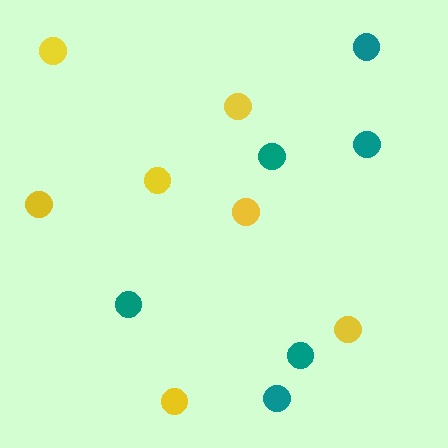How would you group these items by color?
There are 2 groups: one group of yellow circles (7) and one group of teal circles (6).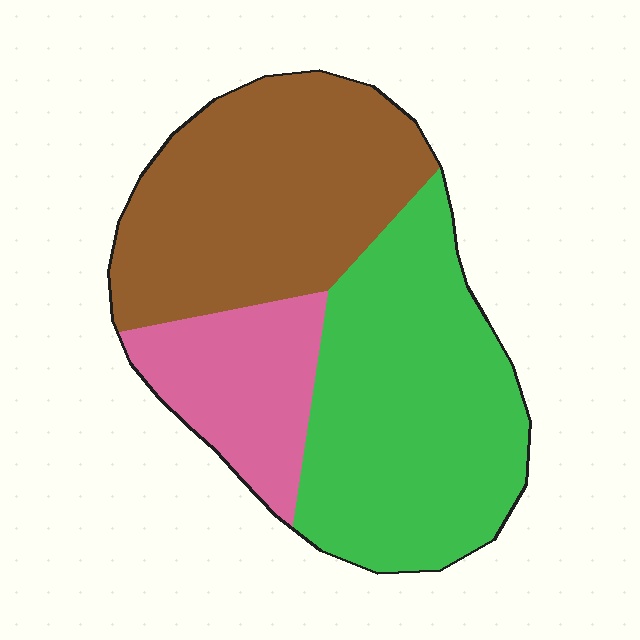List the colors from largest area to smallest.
From largest to smallest: green, brown, pink.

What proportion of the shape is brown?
Brown covers roughly 40% of the shape.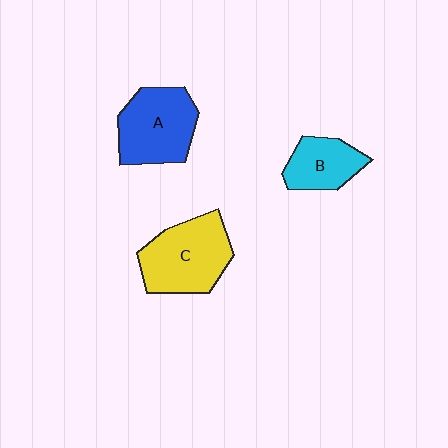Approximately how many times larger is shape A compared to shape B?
Approximately 1.5 times.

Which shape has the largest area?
Shape C (yellow).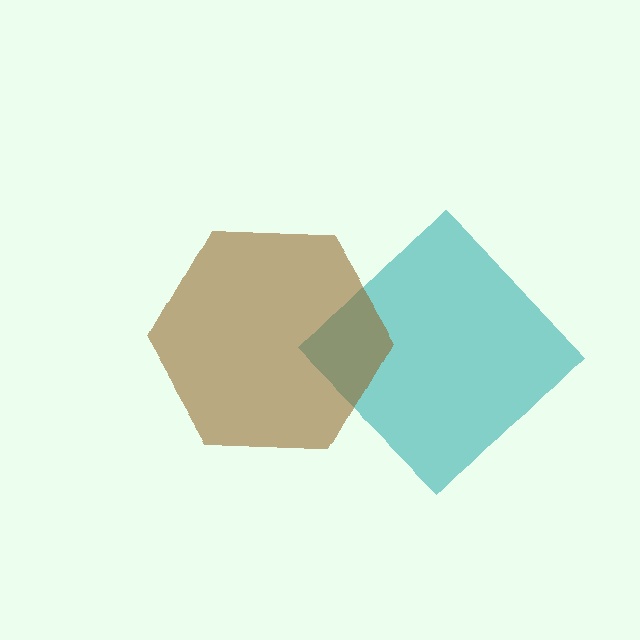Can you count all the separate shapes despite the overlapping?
Yes, there are 2 separate shapes.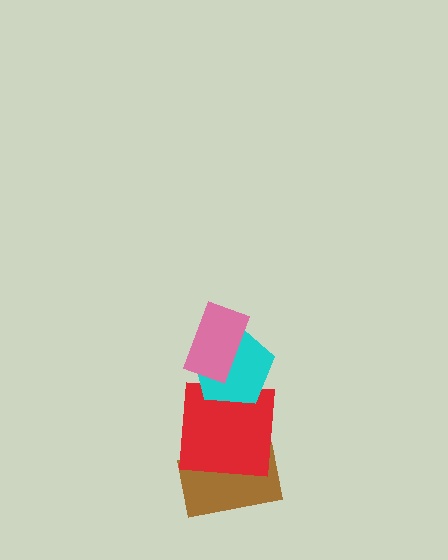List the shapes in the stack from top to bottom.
From top to bottom: the pink rectangle, the cyan pentagon, the red square, the brown rectangle.